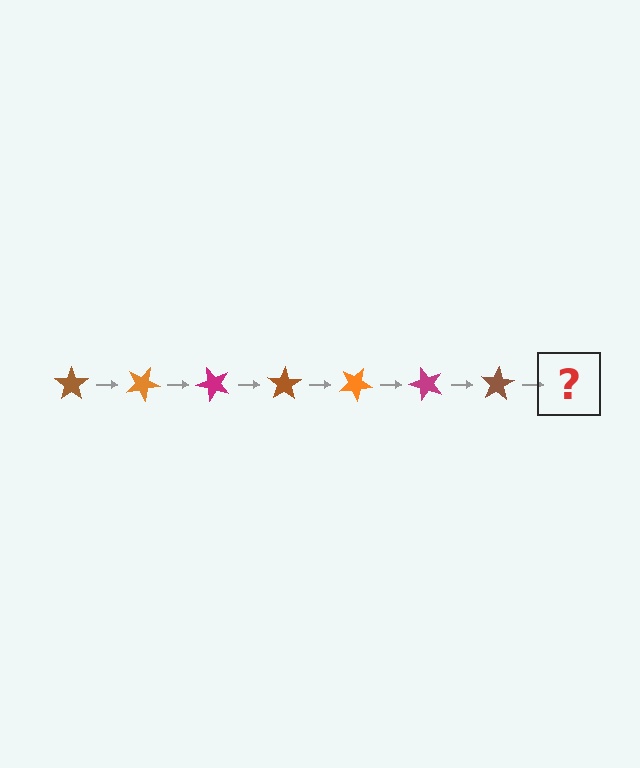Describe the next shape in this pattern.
It should be an orange star, rotated 175 degrees from the start.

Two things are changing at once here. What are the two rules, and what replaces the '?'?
The two rules are that it rotates 25 degrees each step and the color cycles through brown, orange, and magenta. The '?' should be an orange star, rotated 175 degrees from the start.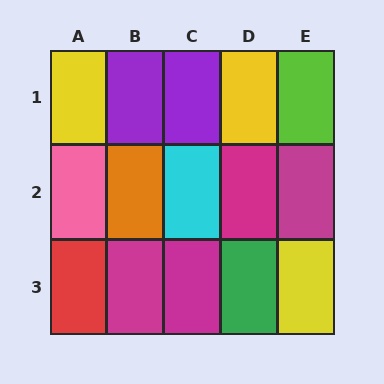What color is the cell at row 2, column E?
Magenta.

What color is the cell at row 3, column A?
Red.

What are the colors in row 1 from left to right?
Yellow, purple, purple, yellow, lime.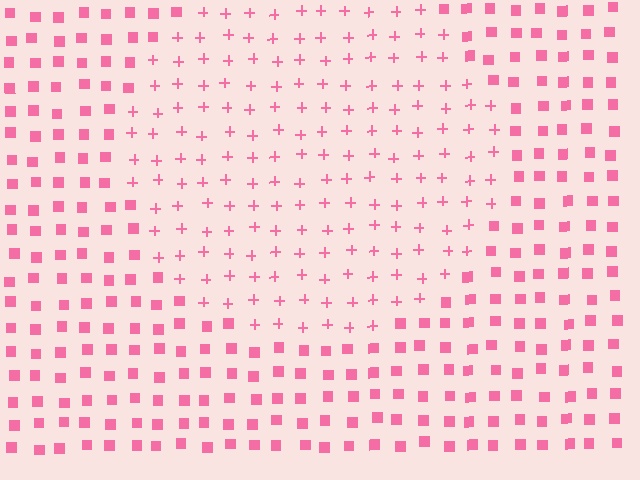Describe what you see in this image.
The image is filled with small pink elements arranged in a uniform grid. A circle-shaped region contains plus signs, while the surrounding area contains squares. The boundary is defined purely by the change in element shape.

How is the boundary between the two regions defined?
The boundary is defined by a change in element shape: plus signs inside vs. squares outside. All elements share the same color and spacing.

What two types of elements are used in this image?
The image uses plus signs inside the circle region and squares outside it.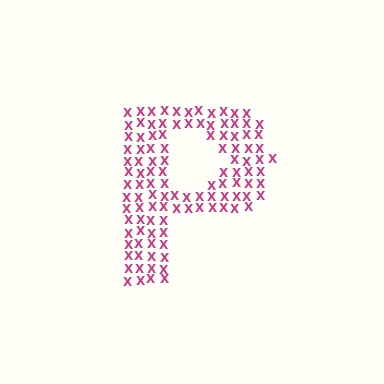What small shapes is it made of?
It is made of small letter X's.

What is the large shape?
The large shape is the letter P.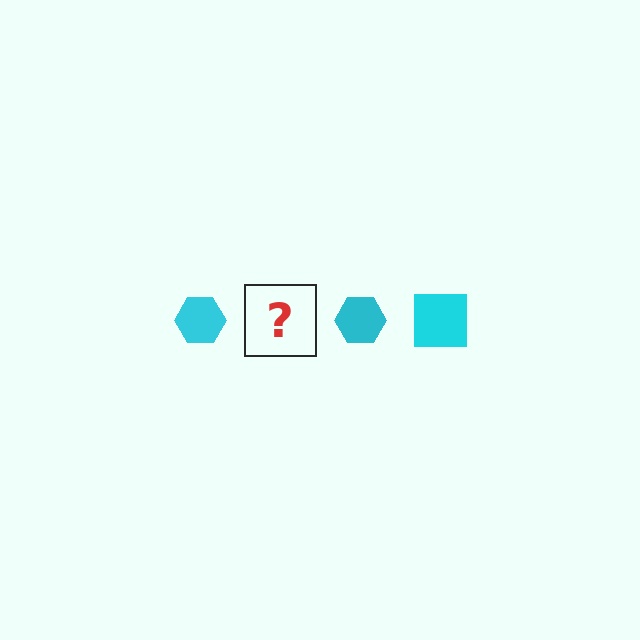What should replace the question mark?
The question mark should be replaced with a cyan square.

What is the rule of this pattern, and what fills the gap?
The rule is that the pattern cycles through hexagon, square shapes in cyan. The gap should be filled with a cyan square.